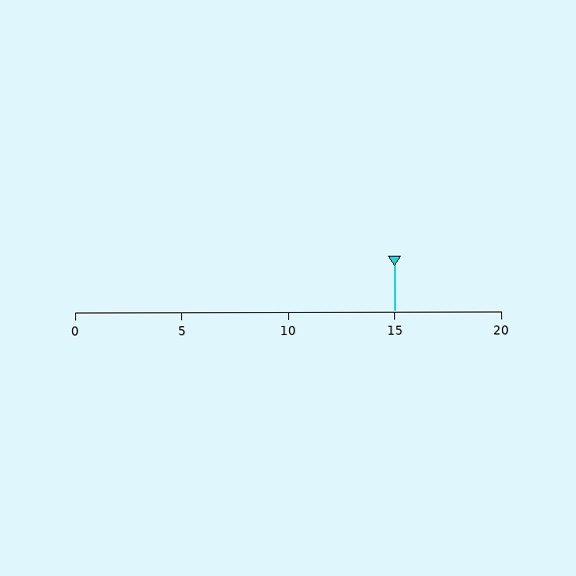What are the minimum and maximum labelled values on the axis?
The axis runs from 0 to 20.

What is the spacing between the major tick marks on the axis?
The major ticks are spaced 5 apart.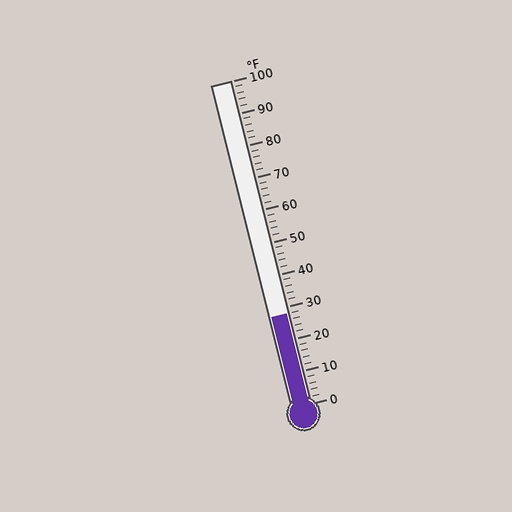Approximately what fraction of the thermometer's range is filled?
The thermometer is filled to approximately 30% of its range.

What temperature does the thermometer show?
The thermometer shows approximately 28°F.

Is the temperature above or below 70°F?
The temperature is below 70°F.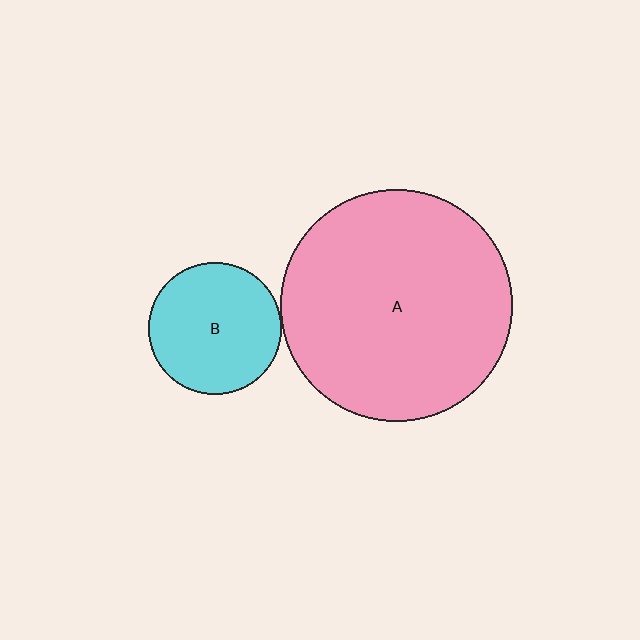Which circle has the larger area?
Circle A (pink).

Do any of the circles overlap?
No, none of the circles overlap.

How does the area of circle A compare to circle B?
Approximately 3.1 times.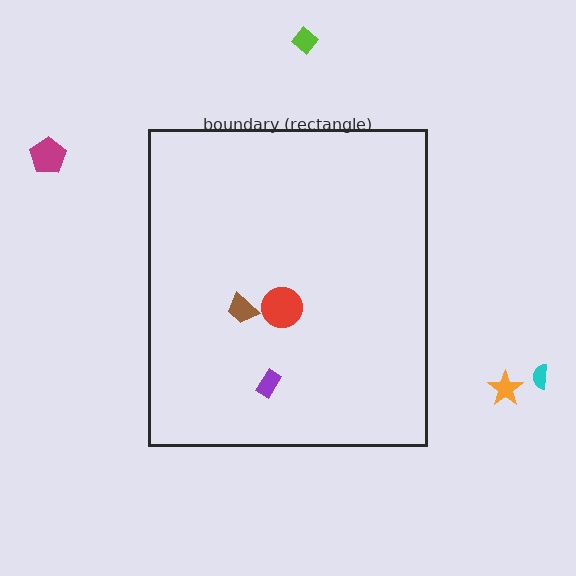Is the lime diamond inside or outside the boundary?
Outside.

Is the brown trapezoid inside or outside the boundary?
Inside.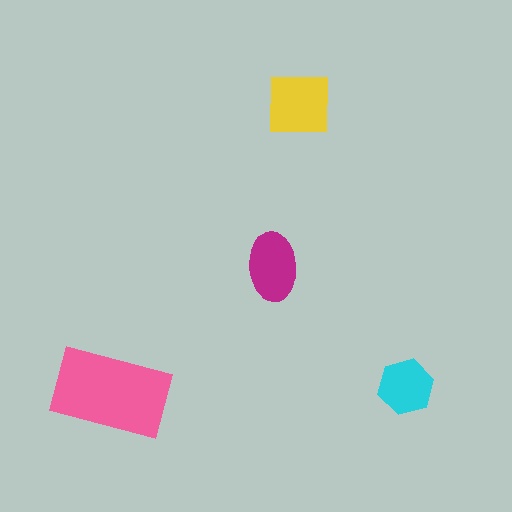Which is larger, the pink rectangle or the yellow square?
The pink rectangle.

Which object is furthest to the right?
The cyan hexagon is rightmost.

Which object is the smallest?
The cyan hexagon.